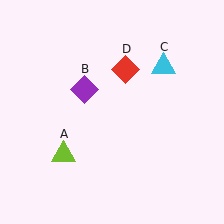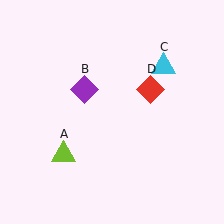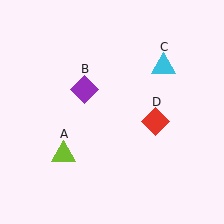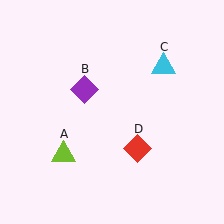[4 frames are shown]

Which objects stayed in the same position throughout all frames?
Lime triangle (object A) and purple diamond (object B) and cyan triangle (object C) remained stationary.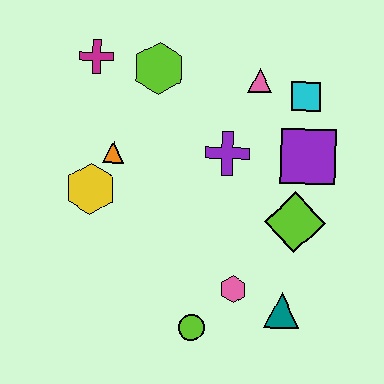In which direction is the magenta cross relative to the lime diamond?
The magenta cross is to the left of the lime diamond.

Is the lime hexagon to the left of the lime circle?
Yes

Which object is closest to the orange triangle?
The yellow hexagon is closest to the orange triangle.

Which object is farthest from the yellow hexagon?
The cyan square is farthest from the yellow hexagon.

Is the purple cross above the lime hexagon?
No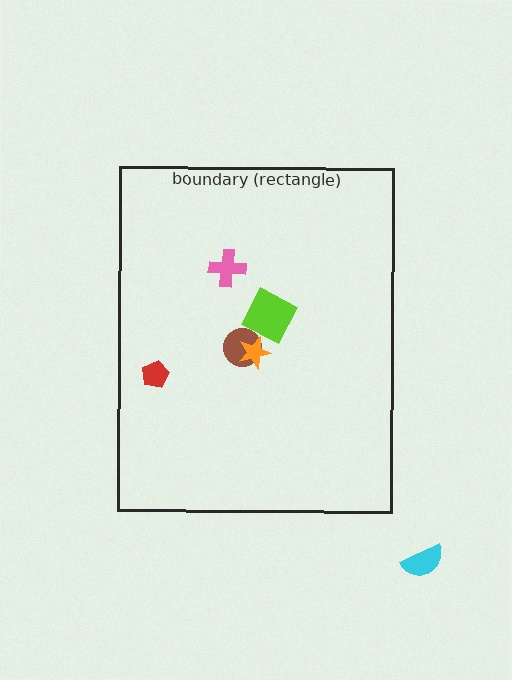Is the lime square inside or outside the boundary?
Inside.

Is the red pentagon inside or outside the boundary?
Inside.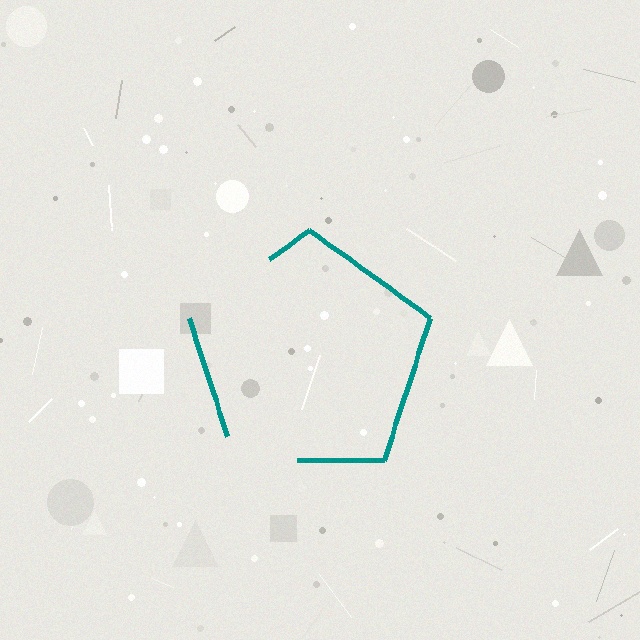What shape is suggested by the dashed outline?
The dashed outline suggests a pentagon.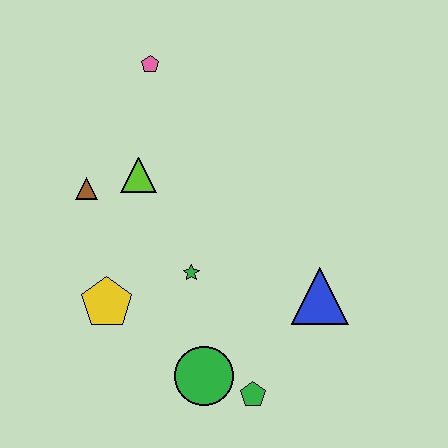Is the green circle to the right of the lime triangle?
Yes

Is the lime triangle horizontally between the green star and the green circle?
No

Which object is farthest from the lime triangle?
The green pentagon is farthest from the lime triangle.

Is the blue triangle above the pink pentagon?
No